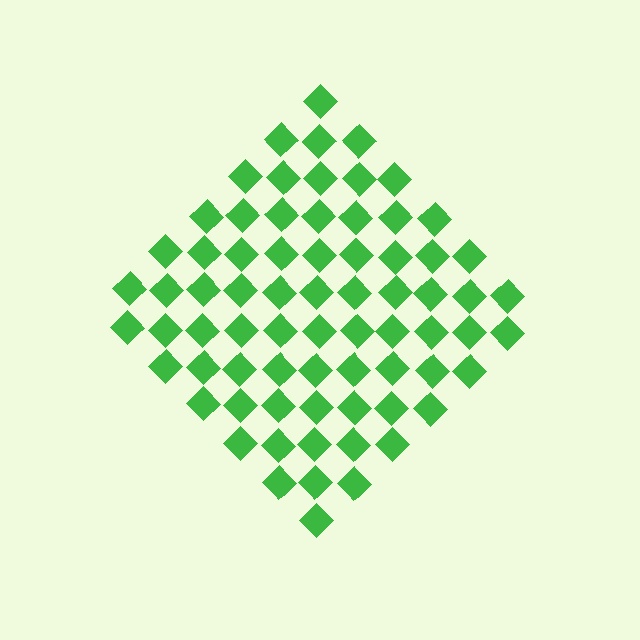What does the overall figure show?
The overall figure shows a diamond.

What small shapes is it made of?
It is made of small diamonds.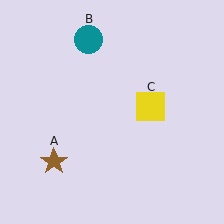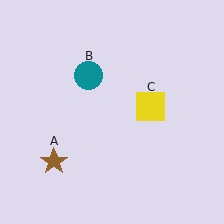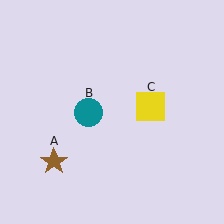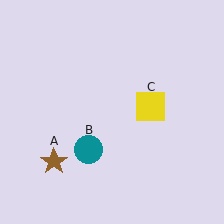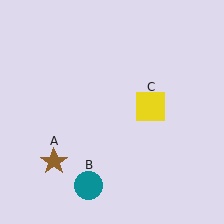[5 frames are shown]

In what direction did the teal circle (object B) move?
The teal circle (object B) moved down.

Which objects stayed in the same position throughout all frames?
Brown star (object A) and yellow square (object C) remained stationary.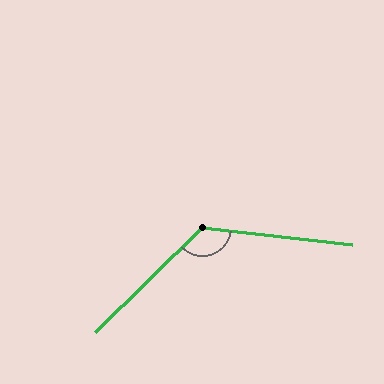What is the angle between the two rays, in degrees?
Approximately 129 degrees.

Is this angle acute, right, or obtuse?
It is obtuse.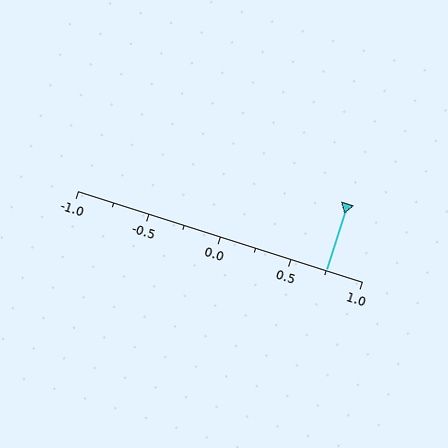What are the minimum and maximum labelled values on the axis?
The axis runs from -1.0 to 1.0.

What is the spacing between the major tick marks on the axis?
The major ticks are spaced 0.5 apart.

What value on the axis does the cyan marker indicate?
The marker indicates approximately 0.75.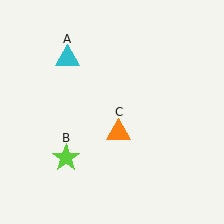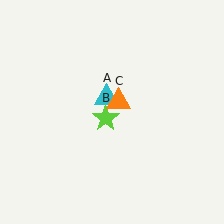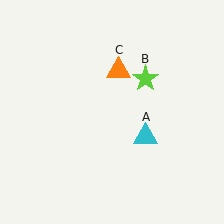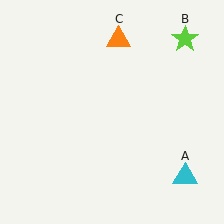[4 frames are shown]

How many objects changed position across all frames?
3 objects changed position: cyan triangle (object A), lime star (object B), orange triangle (object C).